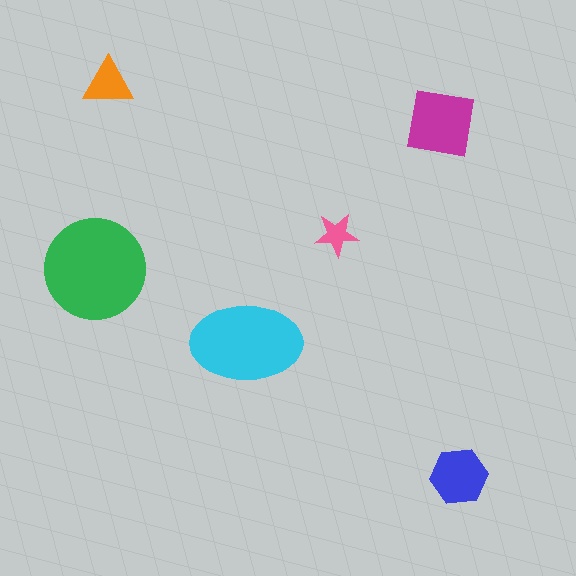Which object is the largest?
The green circle.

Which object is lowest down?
The blue hexagon is bottommost.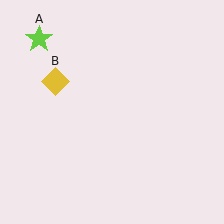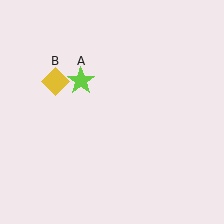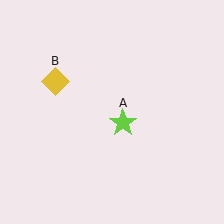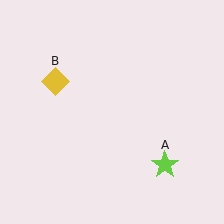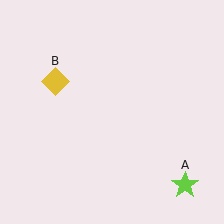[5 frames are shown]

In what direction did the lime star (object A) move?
The lime star (object A) moved down and to the right.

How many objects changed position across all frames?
1 object changed position: lime star (object A).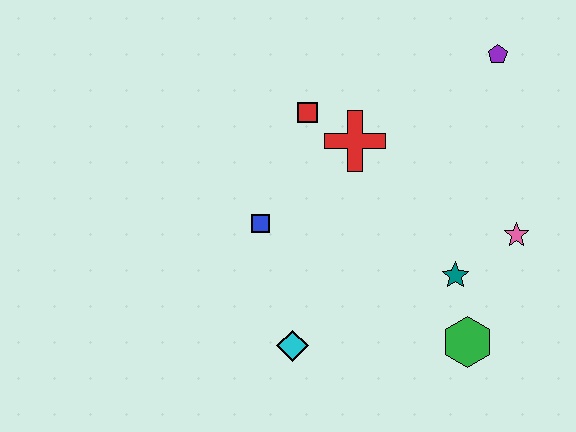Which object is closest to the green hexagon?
The teal star is closest to the green hexagon.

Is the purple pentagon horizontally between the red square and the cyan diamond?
No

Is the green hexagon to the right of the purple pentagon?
No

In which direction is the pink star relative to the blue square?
The pink star is to the right of the blue square.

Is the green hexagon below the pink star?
Yes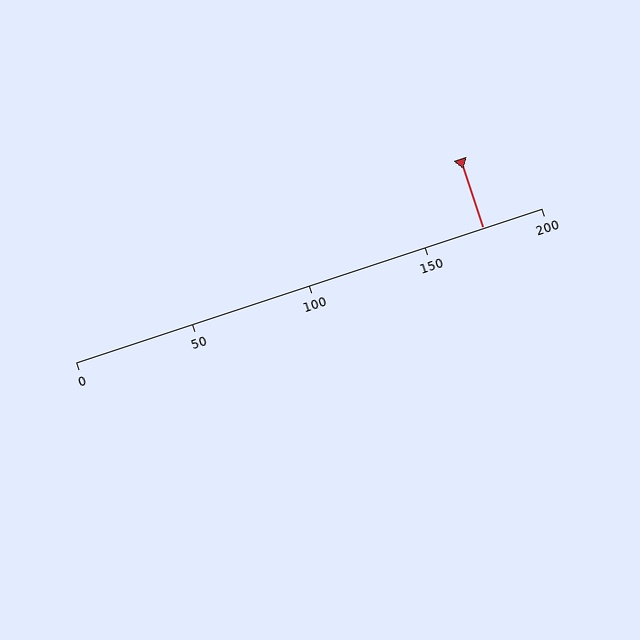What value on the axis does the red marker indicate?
The marker indicates approximately 175.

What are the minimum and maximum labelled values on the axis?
The axis runs from 0 to 200.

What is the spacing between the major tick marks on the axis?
The major ticks are spaced 50 apart.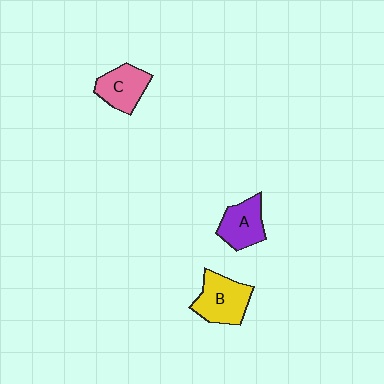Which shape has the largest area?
Shape B (yellow).